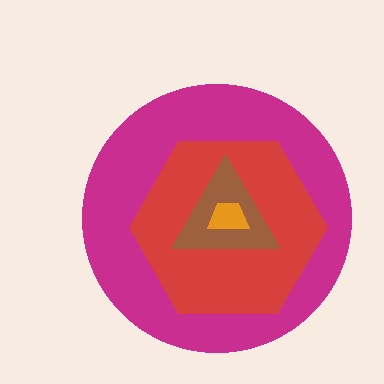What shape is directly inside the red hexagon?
The brown triangle.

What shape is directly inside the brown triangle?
The orange trapezoid.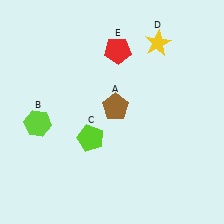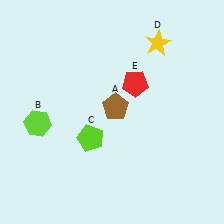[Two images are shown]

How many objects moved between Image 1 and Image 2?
1 object moved between the two images.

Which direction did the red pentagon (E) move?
The red pentagon (E) moved down.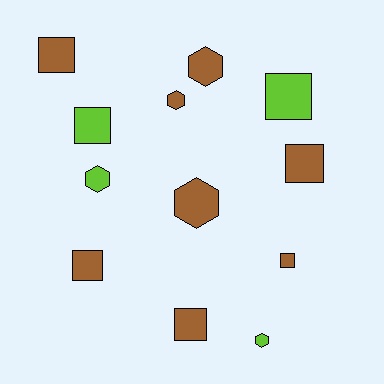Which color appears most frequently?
Brown, with 8 objects.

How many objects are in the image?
There are 12 objects.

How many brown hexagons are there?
There are 3 brown hexagons.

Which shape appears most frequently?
Square, with 7 objects.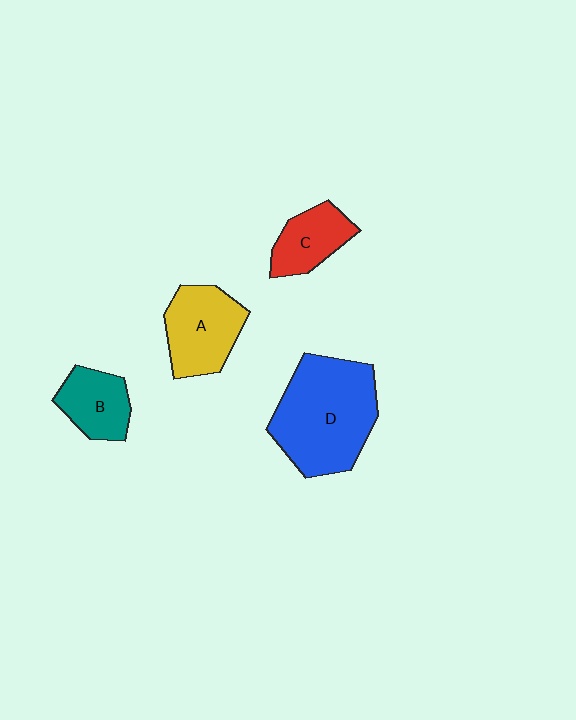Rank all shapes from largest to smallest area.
From largest to smallest: D (blue), A (yellow), B (teal), C (red).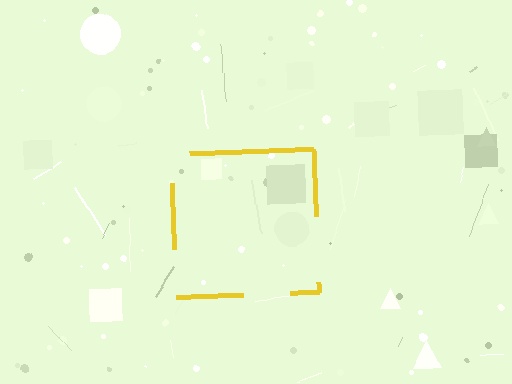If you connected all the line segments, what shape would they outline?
They would outline a square.